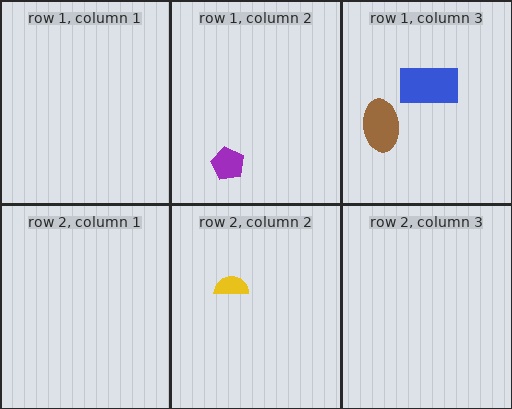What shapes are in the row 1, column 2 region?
The purple pentagon.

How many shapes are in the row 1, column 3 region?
2.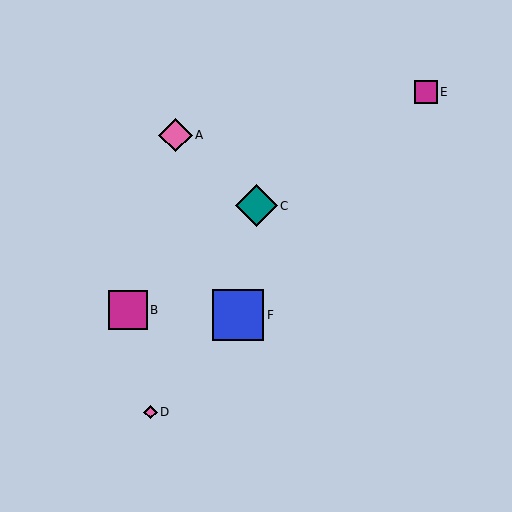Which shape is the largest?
The blue square (labeled F) is the largest.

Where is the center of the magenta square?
The center of the magenta square is at (128, 310).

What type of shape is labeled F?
Shape F is a blue square.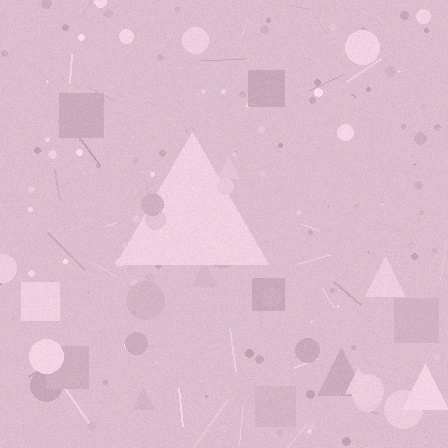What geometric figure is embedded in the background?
A triangle is embedded in the background.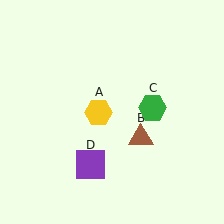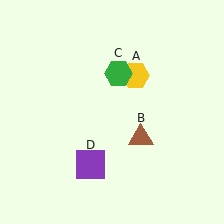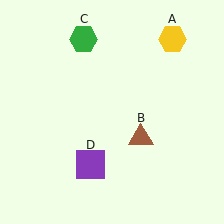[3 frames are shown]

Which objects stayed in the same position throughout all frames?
Brown triangle (object B) and purple square (object D) remained stationary.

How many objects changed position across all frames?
2 objects changed position: yellow hexagon (object A), green hexagon (object C).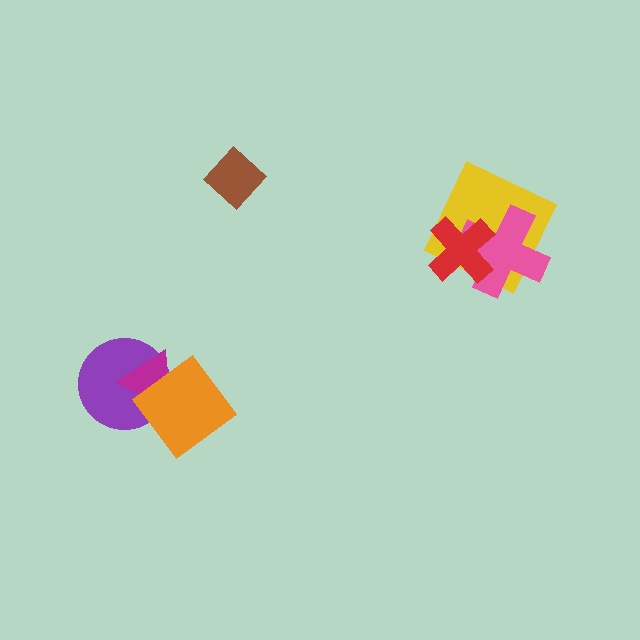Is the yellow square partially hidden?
Yes, it is partially covered by another shape.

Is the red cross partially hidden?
No, no other shape covers it.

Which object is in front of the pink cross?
The red cross is in front of the pink cross.